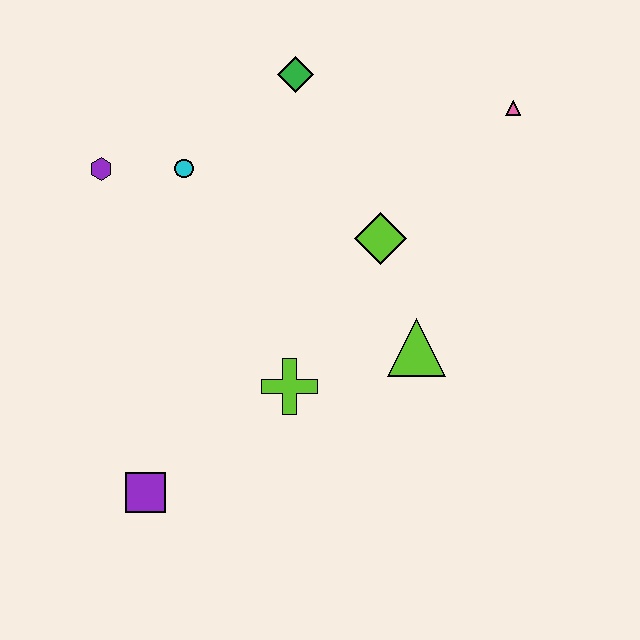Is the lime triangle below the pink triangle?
Yes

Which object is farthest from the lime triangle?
The purple hexagon is farthest from the lime triangle.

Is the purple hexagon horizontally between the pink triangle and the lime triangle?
No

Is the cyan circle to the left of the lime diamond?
Yes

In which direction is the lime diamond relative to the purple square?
The lime diamond is above the purple square.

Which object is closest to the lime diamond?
The lime triangle is closest to the lime diamond.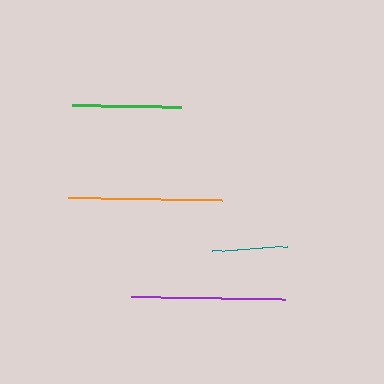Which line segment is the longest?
The orange line is the longest at approximately 154 pixels.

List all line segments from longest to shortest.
From longest to shortest: orange, purple, green, teal.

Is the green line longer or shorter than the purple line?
The purple line is longer than the green line.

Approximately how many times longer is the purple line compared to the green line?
The purple line is approximately 1.4 times the length of the green line.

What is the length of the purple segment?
The purple segment is approximately 154 pixels long.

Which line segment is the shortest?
The teal line is the shortest at approximately 76 pixels.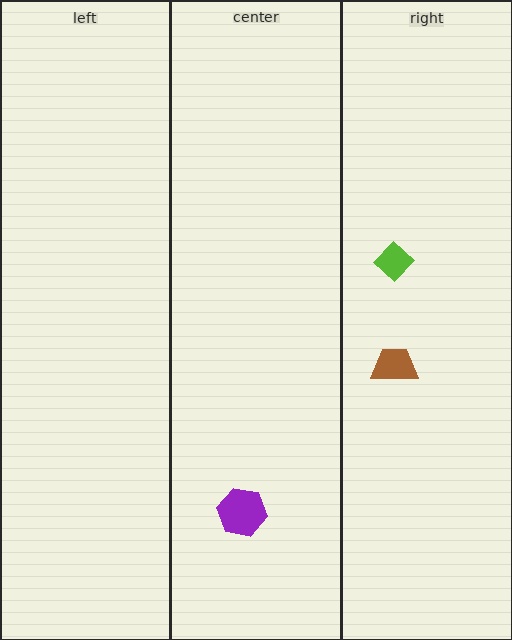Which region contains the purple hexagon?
The center region.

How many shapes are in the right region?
2.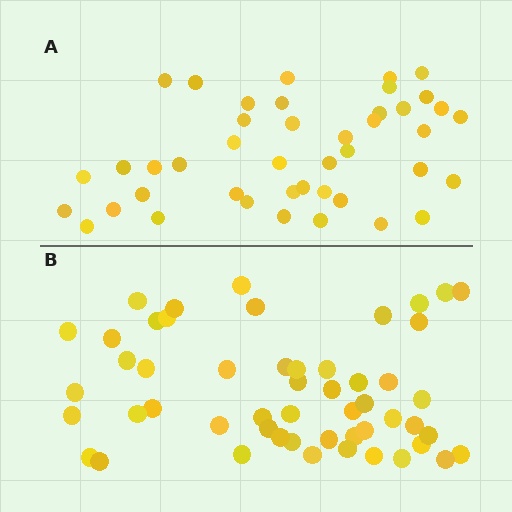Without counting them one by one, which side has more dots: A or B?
Region B (the bottom region) has more dots.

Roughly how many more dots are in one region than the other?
Region B has roughly 8 or so more dots than region A.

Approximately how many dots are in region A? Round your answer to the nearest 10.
About 40 dots. (The exact count is 43, which rounds to 40.)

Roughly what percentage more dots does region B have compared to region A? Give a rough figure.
About 20% more.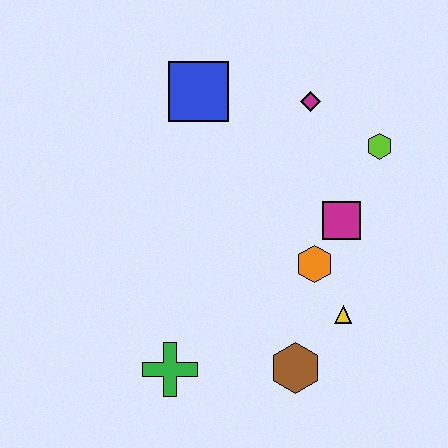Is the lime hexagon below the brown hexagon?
No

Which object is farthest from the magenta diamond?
The green cross is farthest from the magenta diamond.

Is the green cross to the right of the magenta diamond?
No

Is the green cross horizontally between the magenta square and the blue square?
No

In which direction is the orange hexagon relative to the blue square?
The orange hexagon is below the blue square.